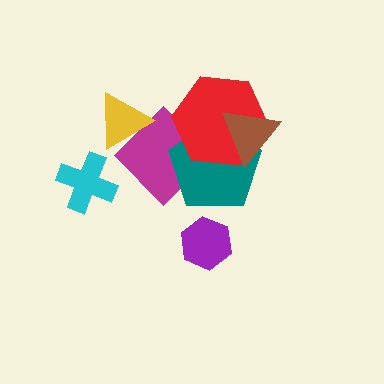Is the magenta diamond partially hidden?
Yes, it is partially covered by another shape.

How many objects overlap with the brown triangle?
2 objects overlap with the brown triangle.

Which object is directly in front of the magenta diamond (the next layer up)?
The teal pentagon is directly in front of the magenta diamond.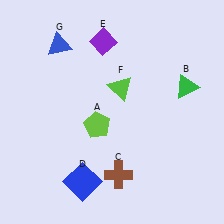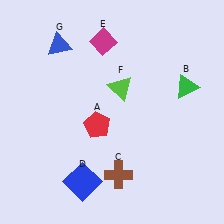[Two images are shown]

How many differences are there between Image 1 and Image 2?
There are 2 differences between the two images.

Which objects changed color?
A changed from lime to red. E changed from purple to magenta.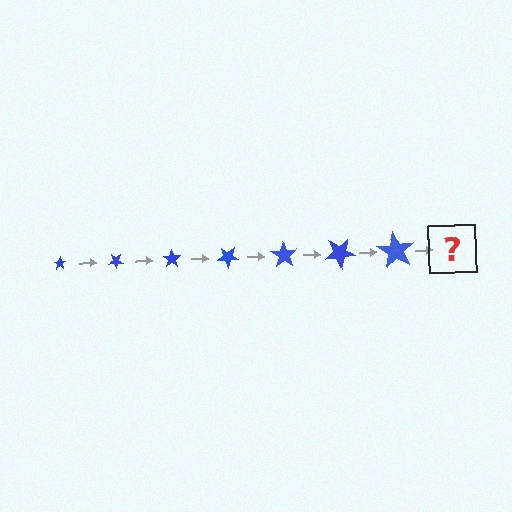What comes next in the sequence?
The next element should be a star, larger than the previous one and rotated 245 degrees from the start.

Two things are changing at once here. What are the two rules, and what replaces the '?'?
The two rules are that the star grows larger each step and it rotates 35 degrees each step. The '?' should be a star, larger than the previous one and rotated 245 degrees from the start.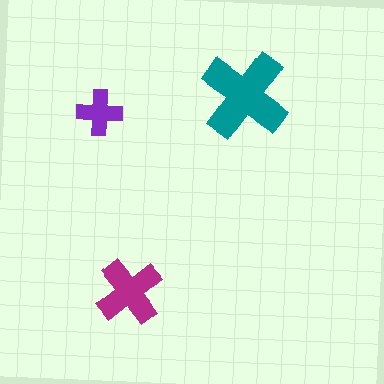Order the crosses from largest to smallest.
the teal one, the magenta one, the purple one.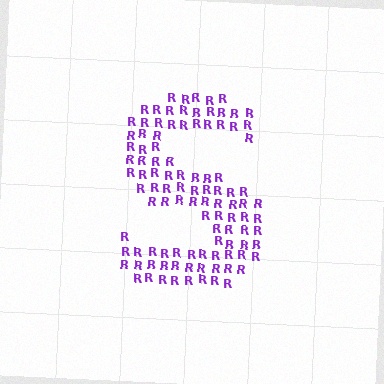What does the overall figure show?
The overall figure shows the letter S.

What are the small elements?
The small elements are letter R's.